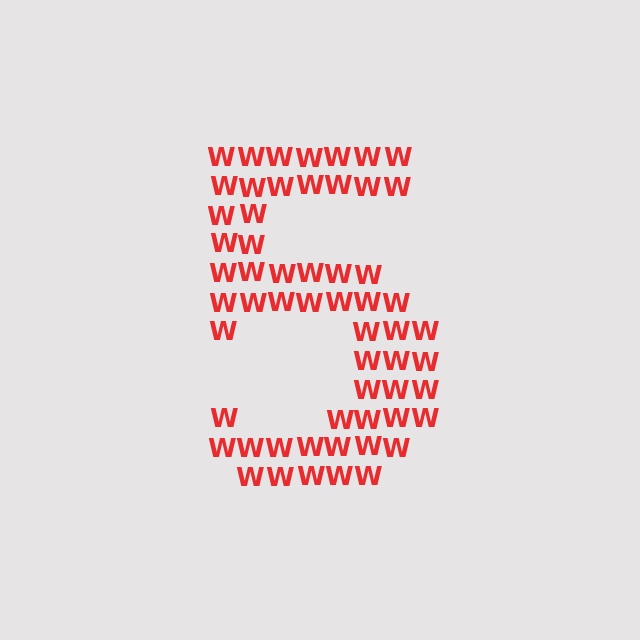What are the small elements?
The small elements are letter W's.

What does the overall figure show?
The overall figure shows the digit 5.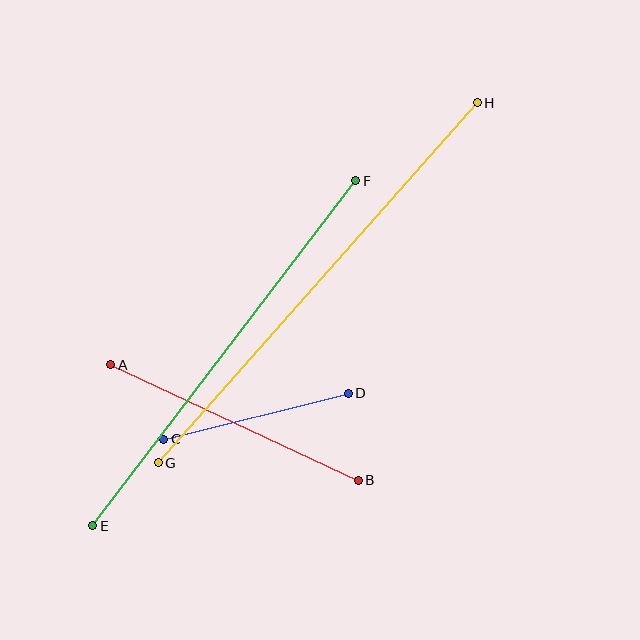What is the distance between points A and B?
The distance is approximately 273 pixels.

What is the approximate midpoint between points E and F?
The midpoint is at approximately (224, 353) pixels.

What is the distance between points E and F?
The distance is approximately 434 pixels.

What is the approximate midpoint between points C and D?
The midpoint is at approximately (256, 416) pixels.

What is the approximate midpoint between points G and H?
The midpoint is at approximately (318, 283) pixels.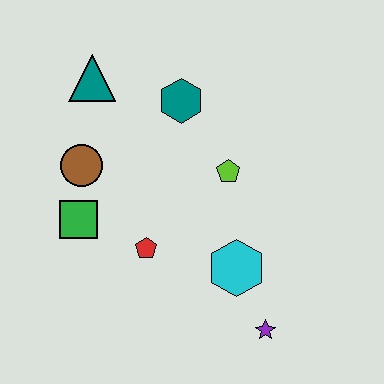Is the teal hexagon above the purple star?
Yes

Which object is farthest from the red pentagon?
The teal triangle is farthest from the red pentagon.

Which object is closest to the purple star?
The cyan hexagon is closest to the purple star.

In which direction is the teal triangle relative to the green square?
The teal triangle is above the green square.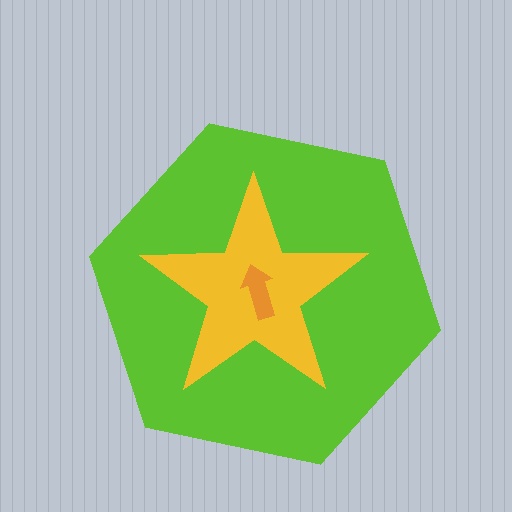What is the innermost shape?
The orange arrow.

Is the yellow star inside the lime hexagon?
Yes.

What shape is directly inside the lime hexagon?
The yellow star.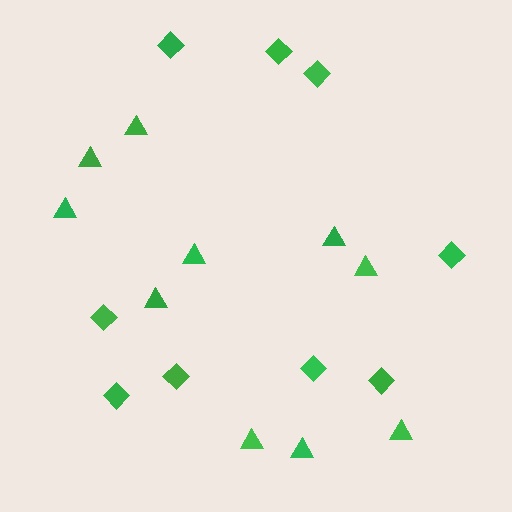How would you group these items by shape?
There are 2 groups: one group of diamonds (9) and one group of triangles (10).